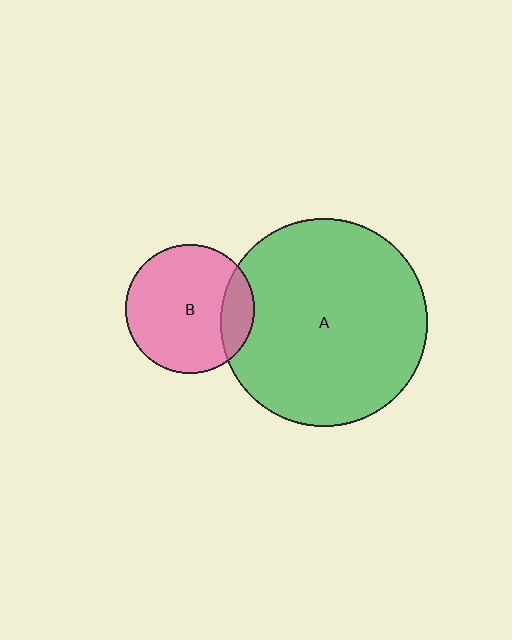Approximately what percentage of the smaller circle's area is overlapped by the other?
Approximately 15%.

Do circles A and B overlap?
Yes.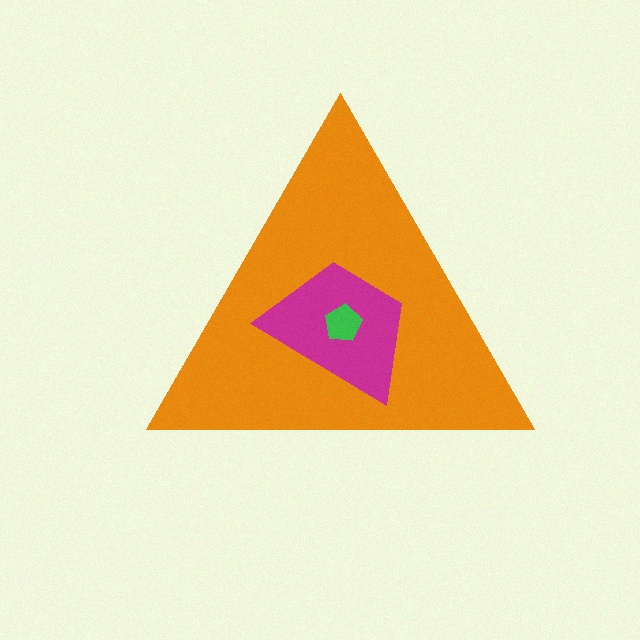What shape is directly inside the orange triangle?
The magenta trapezoid.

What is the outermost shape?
The orange triangle.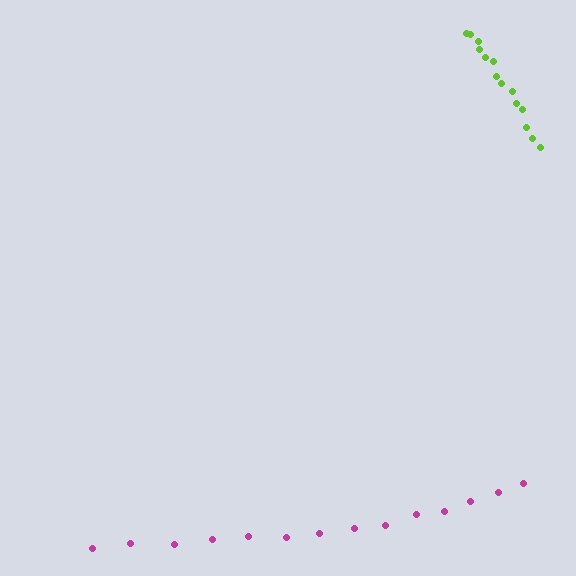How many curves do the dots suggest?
There are 2 distinct paths.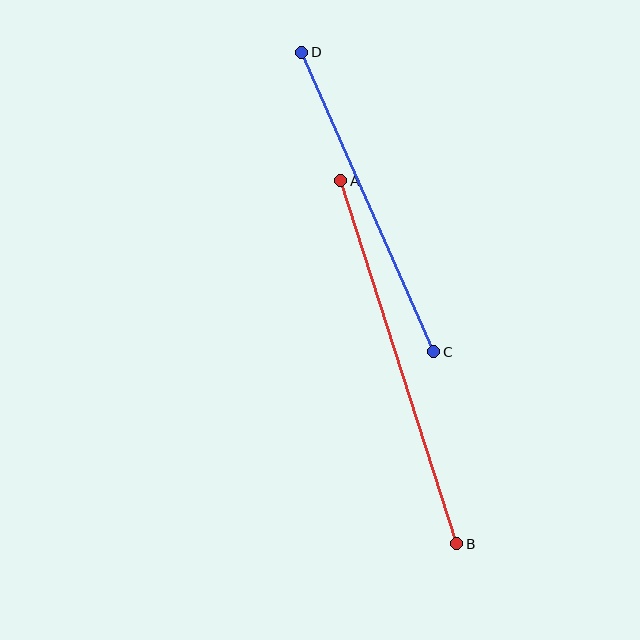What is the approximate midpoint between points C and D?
The midpoint is at approximately (368, 202) pixels.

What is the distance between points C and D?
The distance is approximately 327 pixels.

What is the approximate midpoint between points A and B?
The midpoint is at approximately (399, 362) pixels.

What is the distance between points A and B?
The distance is approximately 381 pixels.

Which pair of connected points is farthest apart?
Points A and B are farthest apart.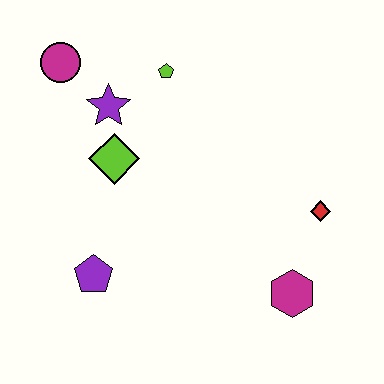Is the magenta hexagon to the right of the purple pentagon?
Yes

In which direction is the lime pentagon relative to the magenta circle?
The lime pentagon is to the right of the magenta circle.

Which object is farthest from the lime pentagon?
The magenta hexagon is farthest from the lime pentagon.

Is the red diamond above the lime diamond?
No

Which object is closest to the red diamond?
The magenta hexagon is closest to the red diamond.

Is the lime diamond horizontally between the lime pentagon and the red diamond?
No